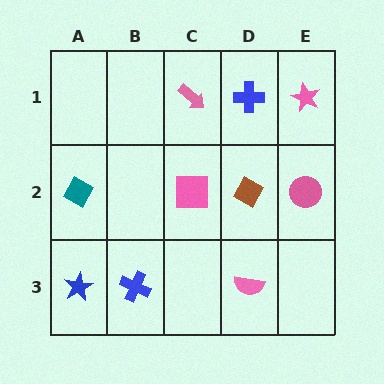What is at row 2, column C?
A pink square.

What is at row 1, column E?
A pink star.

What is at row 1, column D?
A blue cross.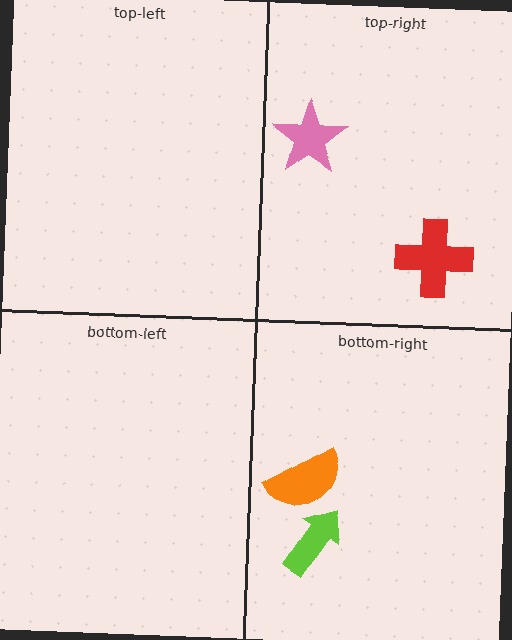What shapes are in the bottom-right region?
The orange semicircle, the lime arrow.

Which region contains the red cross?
The top-right region.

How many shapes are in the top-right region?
2.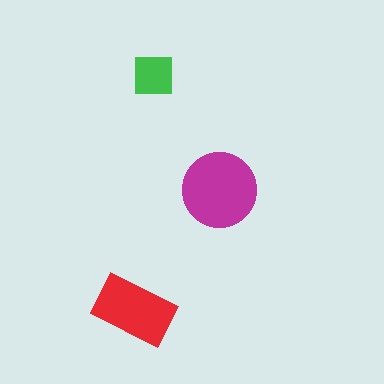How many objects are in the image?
There are 3 objects in the image.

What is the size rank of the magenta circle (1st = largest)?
1st.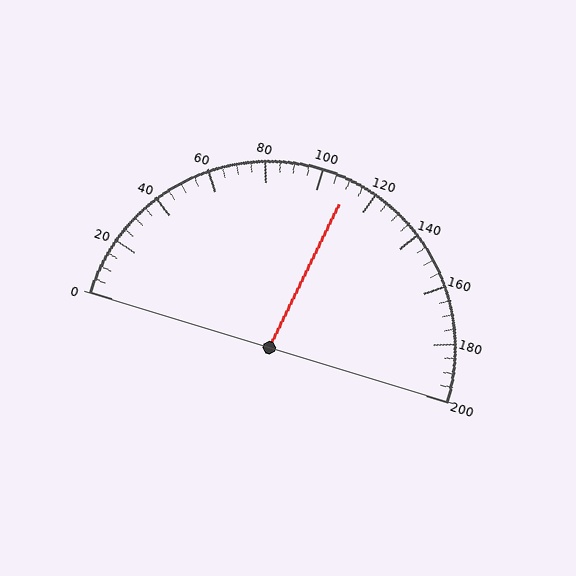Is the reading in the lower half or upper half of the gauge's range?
The reading is in the upper half of the range (0 to 200).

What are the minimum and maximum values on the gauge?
The gauge ranges from 0 to 200.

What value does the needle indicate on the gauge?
The needle indicates approximately 110.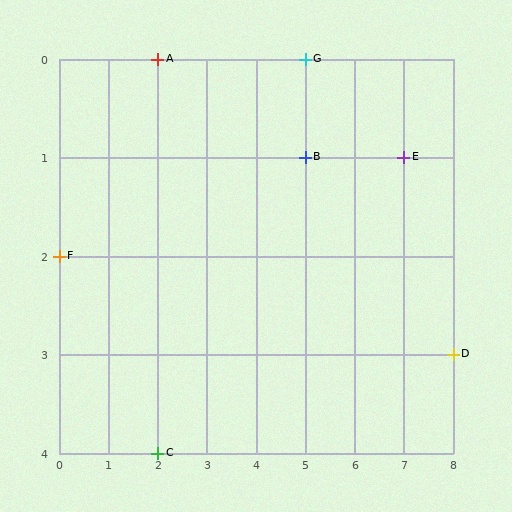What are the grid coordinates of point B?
Point B is at grid coordinates (5, 1).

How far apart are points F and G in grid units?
Points F and G are 5 columns and 2 rows apart (about 5.4 grid units diagonally).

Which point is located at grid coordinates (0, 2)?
Point F is at (0, 2).